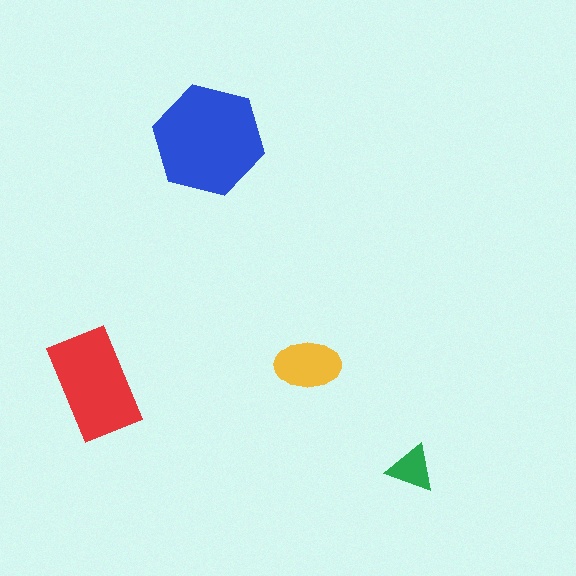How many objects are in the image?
There are 4 objects in the image.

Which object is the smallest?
The green triangle.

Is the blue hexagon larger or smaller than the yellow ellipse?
Larger.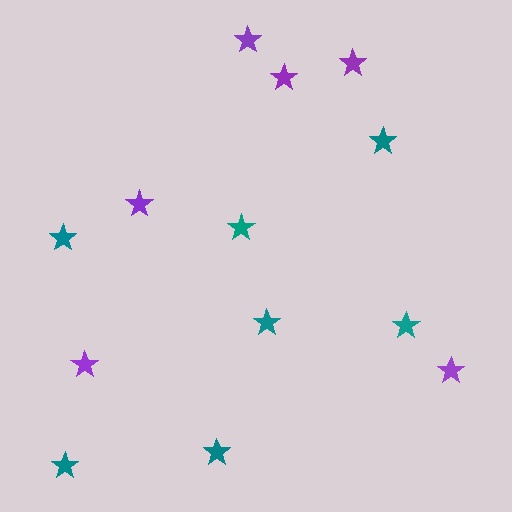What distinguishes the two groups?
There are 2 groups: one group of purple stars (6) and one group of teal stars (7).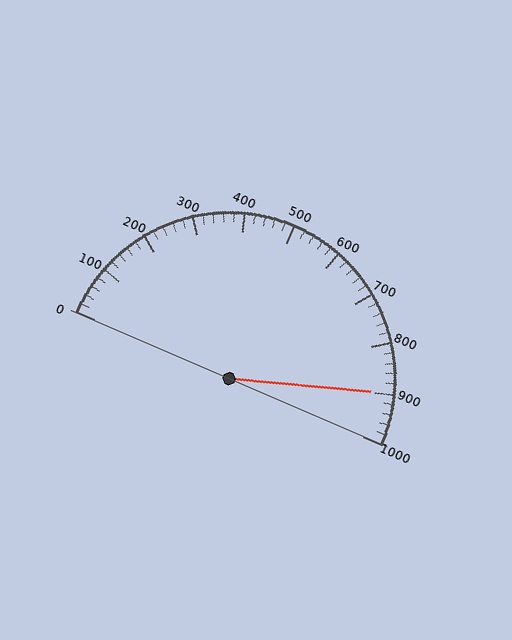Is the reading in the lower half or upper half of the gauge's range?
The reading is in the upper half of the range (0 to 1000).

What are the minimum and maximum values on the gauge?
The gauge ranges from 0 to 1000.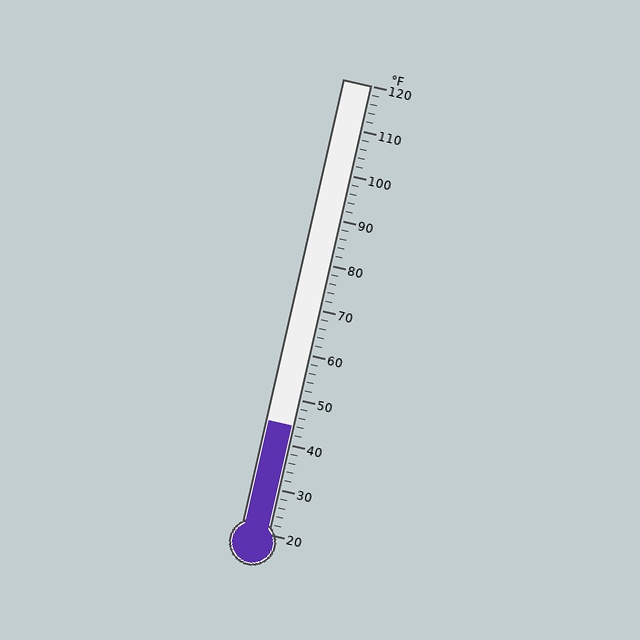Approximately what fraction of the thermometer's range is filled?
The thermometer is filled to approximately 25% of its range.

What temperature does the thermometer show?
The thermometer shows approximately 44°F.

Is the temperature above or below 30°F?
The temperature is above 30°F.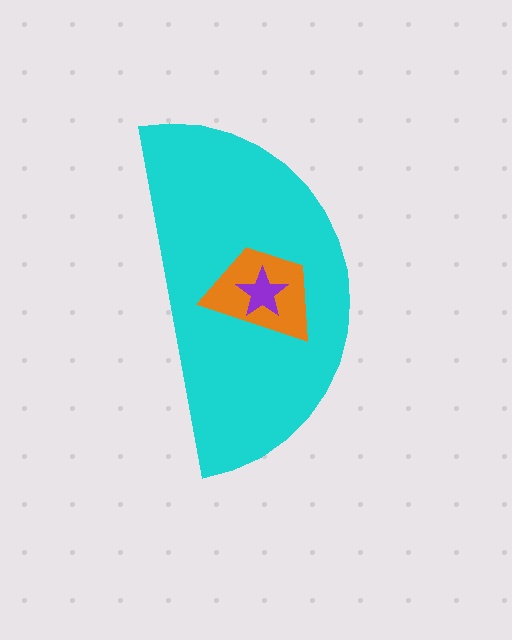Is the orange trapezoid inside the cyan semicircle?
Yes.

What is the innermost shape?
The purple star.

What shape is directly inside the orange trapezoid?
The purple star.